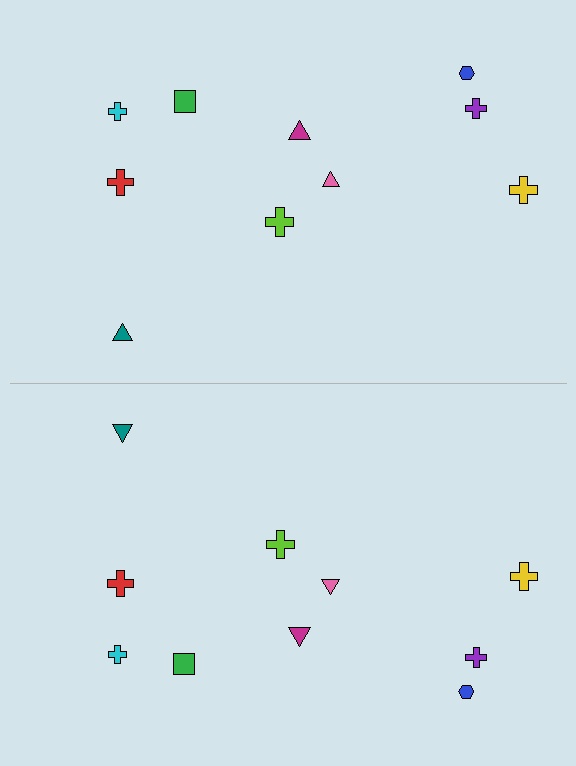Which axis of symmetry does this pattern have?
The pattern has a horizontal axis of symmetry running through the center of the image.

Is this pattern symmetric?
Yes, this pattern has bilateral (reflection) symmetry.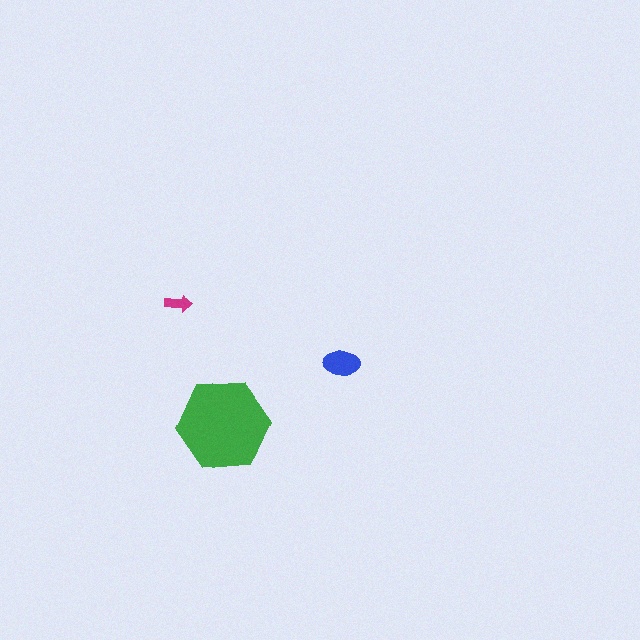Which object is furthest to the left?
The magenta arrow is leftmost.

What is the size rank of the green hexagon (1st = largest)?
1st.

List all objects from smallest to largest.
The magenta arrow, the blue ellipse, the green hexagon.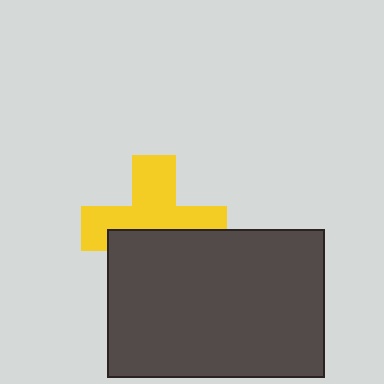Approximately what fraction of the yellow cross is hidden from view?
Roughly 44% of the yellow cross is hidden behind the dark gray rectangle.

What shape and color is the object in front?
The object in front is a dark gray rectangle.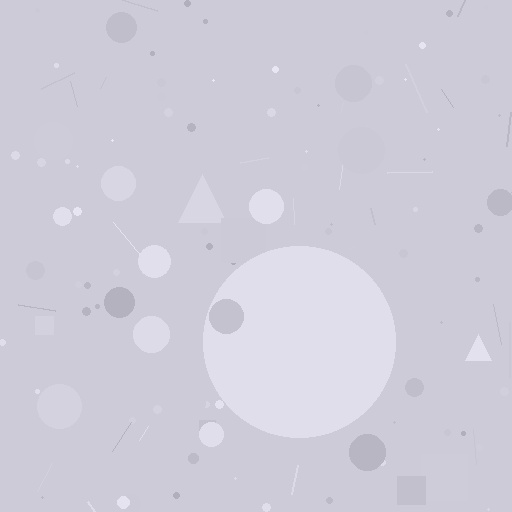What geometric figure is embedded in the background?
A circle is embedded in the background.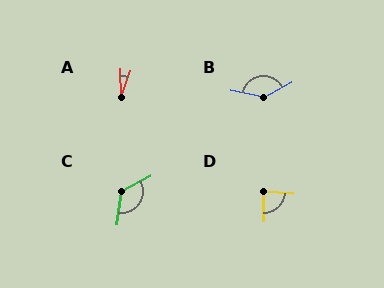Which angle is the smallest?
A, at approximately 22 degrees.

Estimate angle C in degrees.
Approximately 126 degrees.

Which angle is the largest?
B, at approximately 139 degrees.